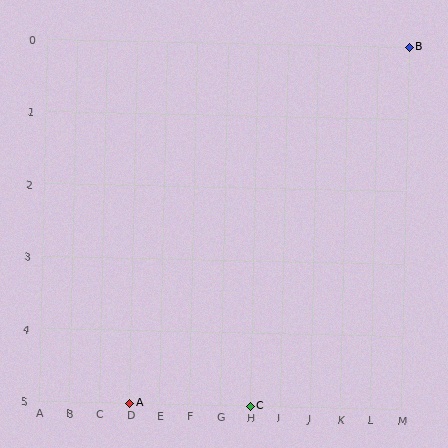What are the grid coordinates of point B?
Point B is at grid coordinates (M, 0).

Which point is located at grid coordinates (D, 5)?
Point A is at (D, 5).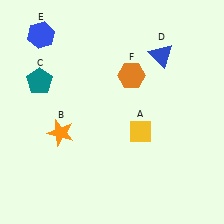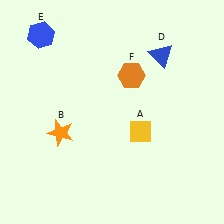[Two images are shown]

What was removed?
The teal pentagon (C) was removed in Image 2.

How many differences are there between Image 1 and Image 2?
There is 1 difference between the two images.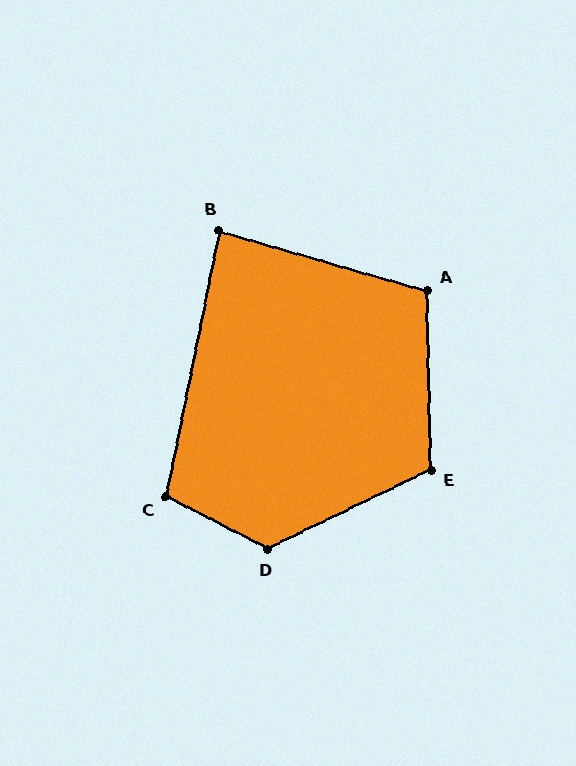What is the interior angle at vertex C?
Approximately 106 degrees (obtuse).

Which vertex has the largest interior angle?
D, at approximately 127 degrees.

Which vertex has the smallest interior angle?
B, at approximately 85 degrees.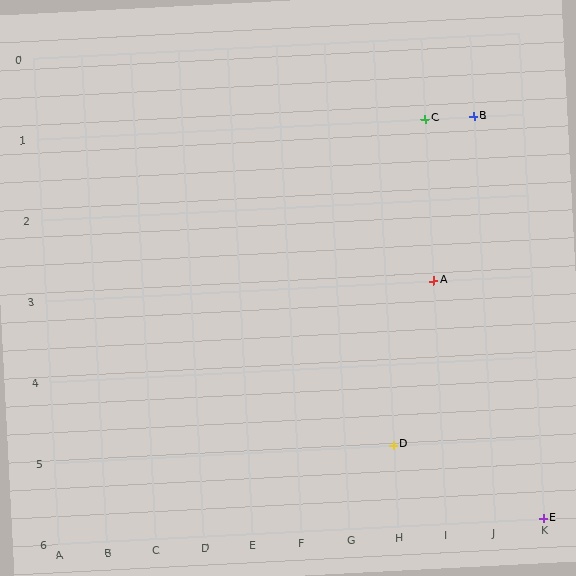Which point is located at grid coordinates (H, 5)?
Point D is at (H, 5).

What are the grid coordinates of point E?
Point E is at grid coordinates (K, 6).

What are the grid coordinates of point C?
Point C is at grid coordinates (I, 1).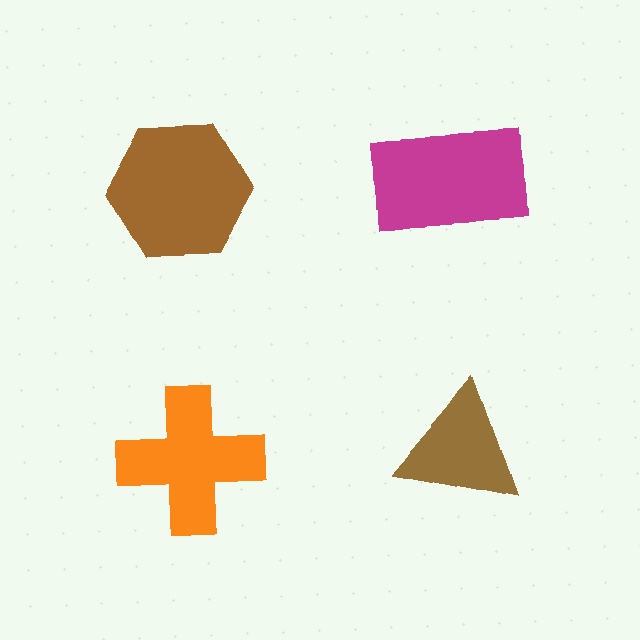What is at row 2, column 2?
A brown triangle.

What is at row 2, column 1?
An orange cross.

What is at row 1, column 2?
A magenta rectangle.